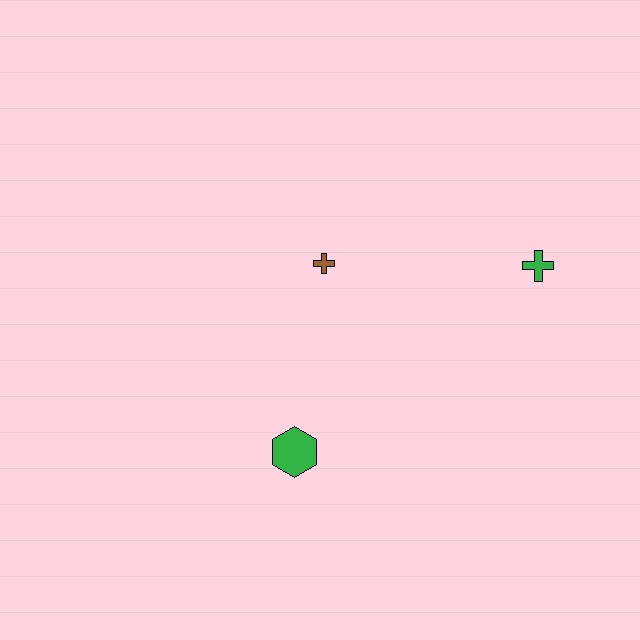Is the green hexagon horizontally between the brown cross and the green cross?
No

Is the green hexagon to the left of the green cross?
Yes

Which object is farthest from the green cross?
The green hexagon is farthest from the green cross.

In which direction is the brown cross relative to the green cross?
The brown cross is to the left of the green cross.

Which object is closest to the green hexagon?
The brown cross is closest to the green hexagon.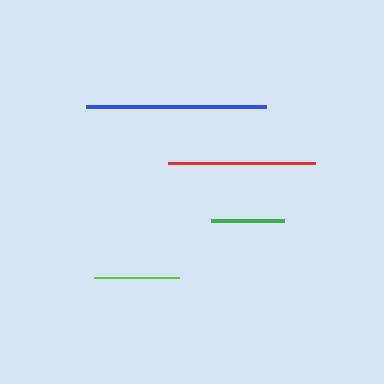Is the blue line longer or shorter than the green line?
The blue line is longer than the green line.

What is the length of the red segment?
The red segment is approximately 147 pixels long.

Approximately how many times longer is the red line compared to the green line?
The red line is approximately 2.0 times the length of the green line.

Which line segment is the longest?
The blue line is the longest at approximately 179 pixels.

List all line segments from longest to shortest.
From longest to shortest: blue, red, lime, green.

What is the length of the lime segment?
The lime segment is approximately 85 pixels long.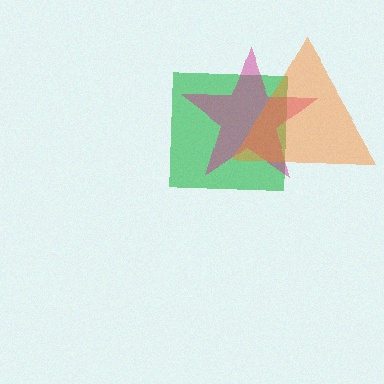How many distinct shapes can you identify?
There are 3 distinct shapes: a green square, a magenta star, an orange triangle.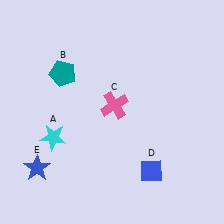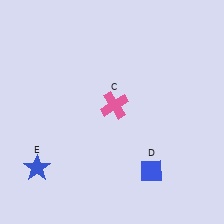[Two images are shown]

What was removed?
The teal pentagon (B), the cyan star (A) were removed in Image 2.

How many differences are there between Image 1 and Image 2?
There are 2 differences between the two images.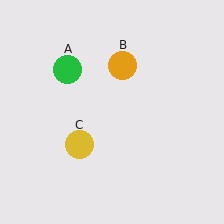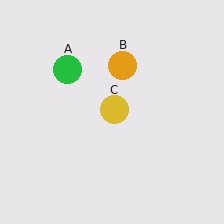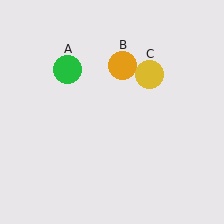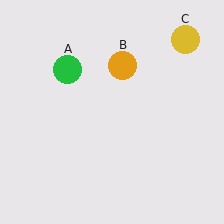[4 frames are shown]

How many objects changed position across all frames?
1 object changed position: yellow circle (object C).